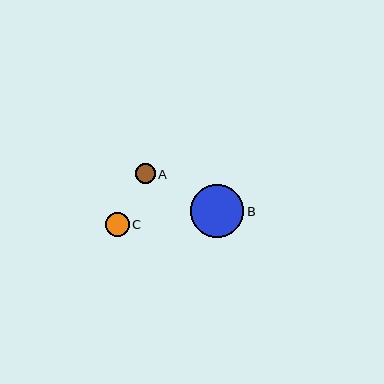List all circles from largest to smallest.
From largest to smallest: B, C, A.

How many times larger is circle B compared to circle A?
Circle B is approximately 2.7 times the size of circle A.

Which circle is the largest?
Circle B is the largest with a size of approximately 54 pixels.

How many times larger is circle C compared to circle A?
Circle C is approximately 1.2 times the size of circle A.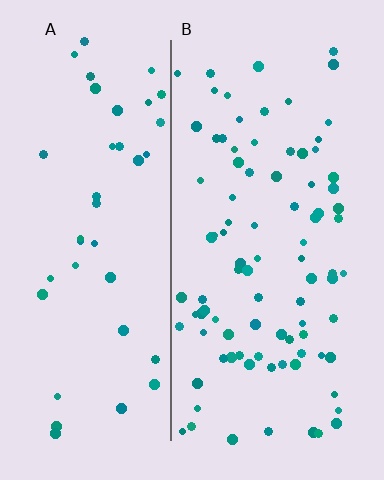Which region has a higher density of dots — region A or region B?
B (the right).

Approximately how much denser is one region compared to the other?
Approximately 2.2× — region B over region A.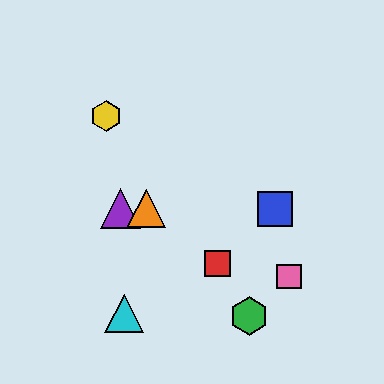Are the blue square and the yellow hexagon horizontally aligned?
No, the blue square is at y≈209 and the yellow hexagon is at y≈116.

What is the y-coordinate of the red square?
The red square is at y≈263.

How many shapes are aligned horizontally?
3 shapes (the blue square, the purple triangle, the orange triangle) are aligned horizontally.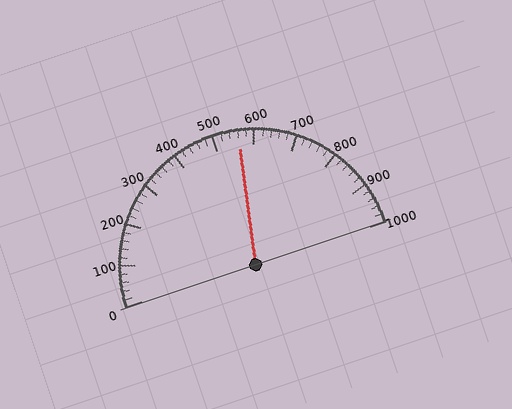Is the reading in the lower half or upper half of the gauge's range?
The reading is in the upper half of the range (0 to 1000).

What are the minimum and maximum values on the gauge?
The gauge ranges from 0 to 1000.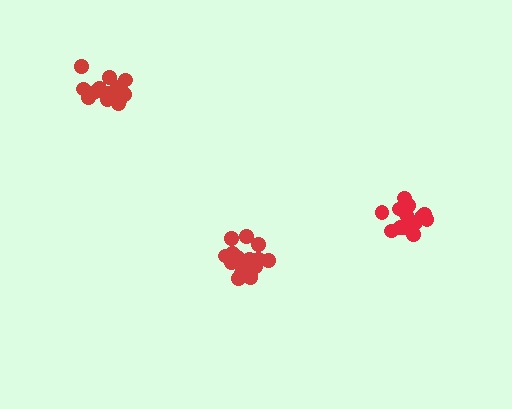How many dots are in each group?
Group 1: 14 dots, Group 2: 19 dots, Group 3: 20 dots (53 total).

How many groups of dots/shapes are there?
There are 3 groups.